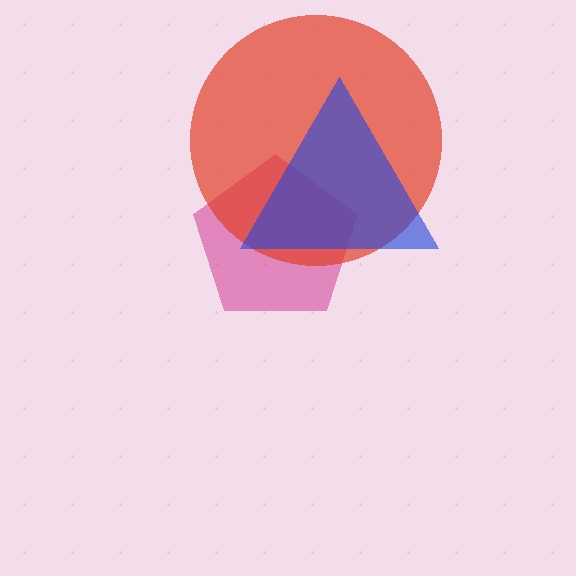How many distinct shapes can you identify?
There are 3 distinct shapes: a magenta pentagon, a red circle, a blue triangle.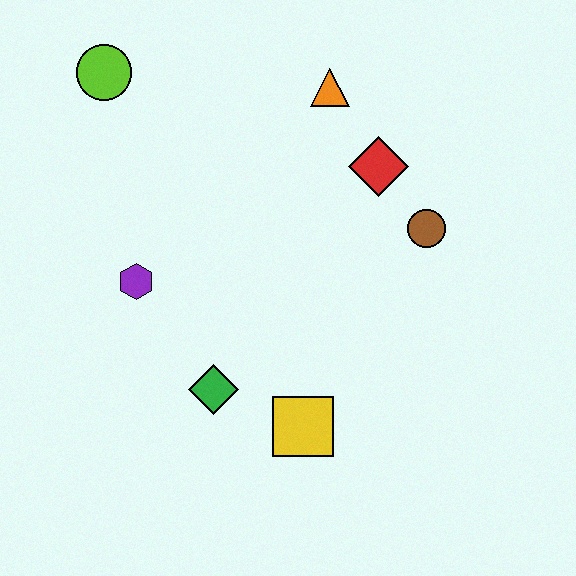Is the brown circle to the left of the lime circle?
No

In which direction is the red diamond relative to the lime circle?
The red diamond is to the right of the lime circle.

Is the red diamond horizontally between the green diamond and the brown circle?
Yes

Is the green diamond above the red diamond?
No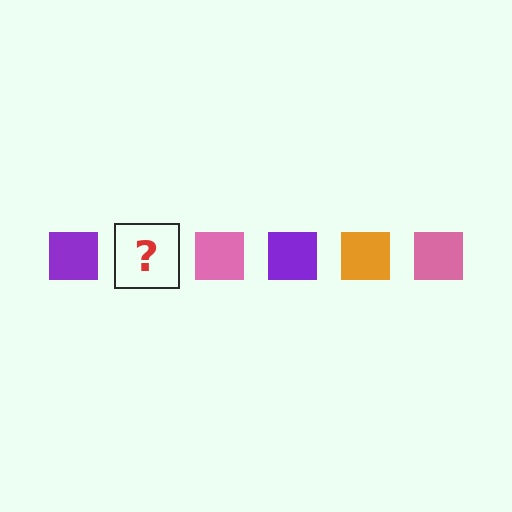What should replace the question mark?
The question mark should be replaced with an orange square.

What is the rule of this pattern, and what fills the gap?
The rule is that the pattern cycles through purple, orange, pink squares. The gap should be filled with an orange square.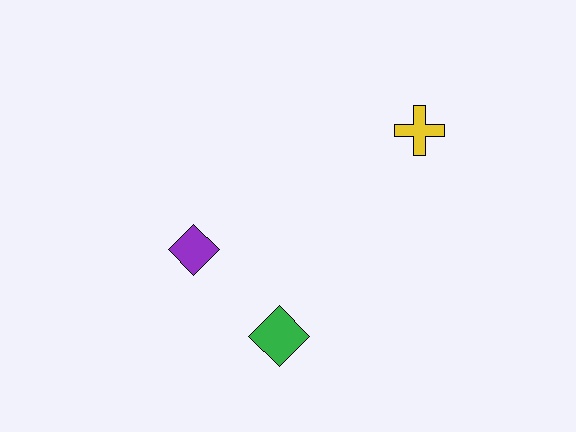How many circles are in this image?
There are no circles.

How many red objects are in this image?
There are no red objects.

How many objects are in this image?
There are 3 objects.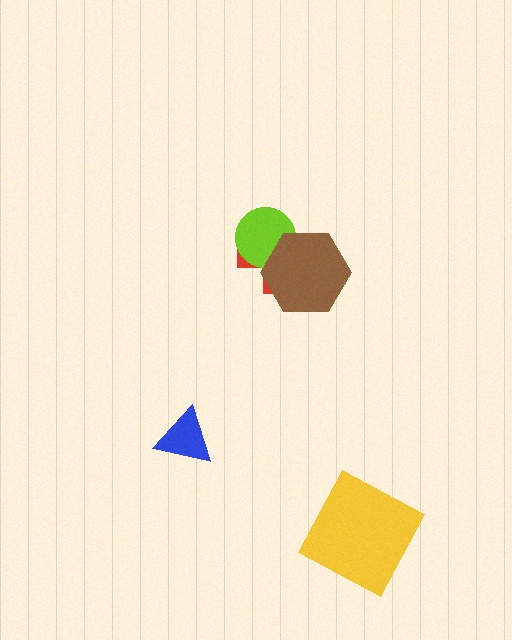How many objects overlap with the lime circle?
2 objects overlap with the lime circle.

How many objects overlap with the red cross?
2 objects overlap with the red cross.